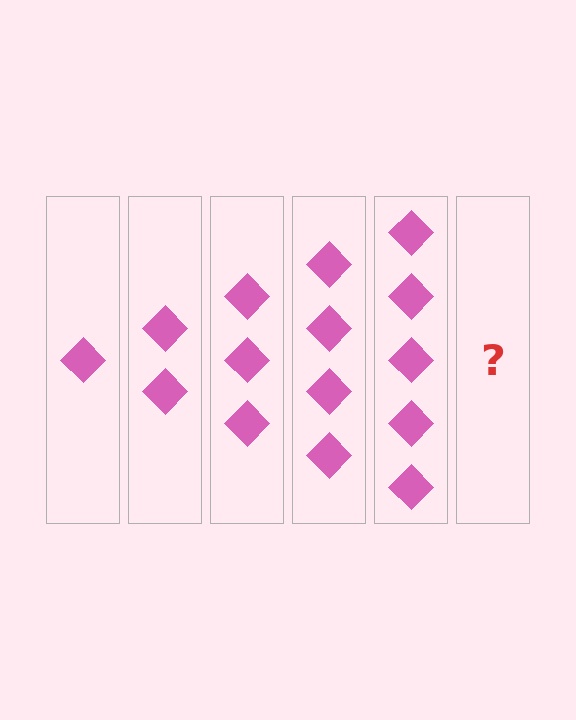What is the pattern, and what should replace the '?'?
The pattern is that each step adds one more diamond. The '?' should be 6 diamonds.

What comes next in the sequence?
The next element should be 6 diamonds.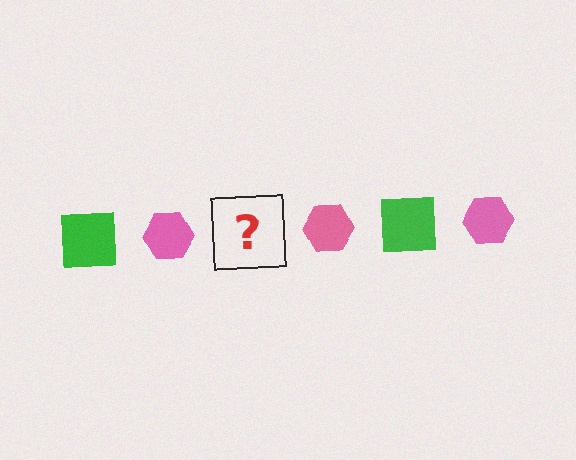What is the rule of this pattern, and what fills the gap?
The rule is that the pattern alternates between green square and pink hexagon. The gap should be filled with a green square.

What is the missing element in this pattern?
The missing element is a green square.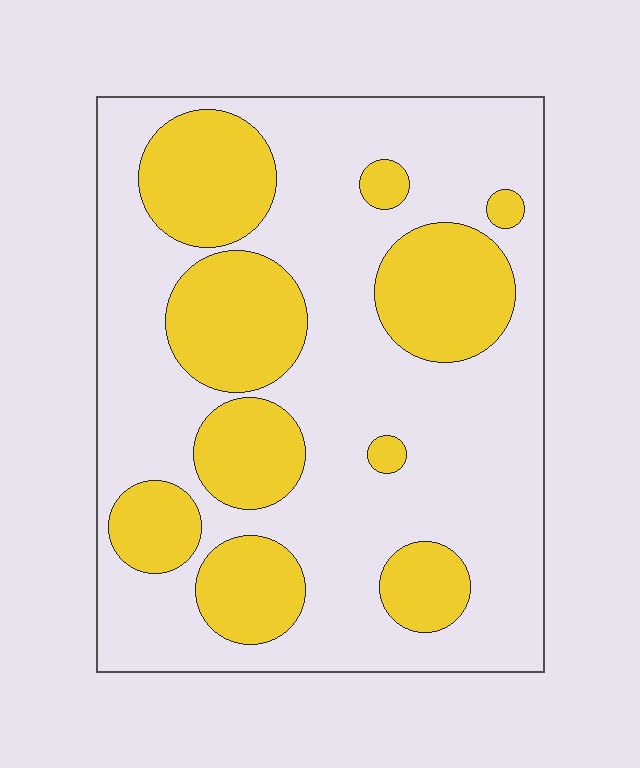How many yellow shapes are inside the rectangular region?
10.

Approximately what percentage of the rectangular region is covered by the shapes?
Approximately 35%.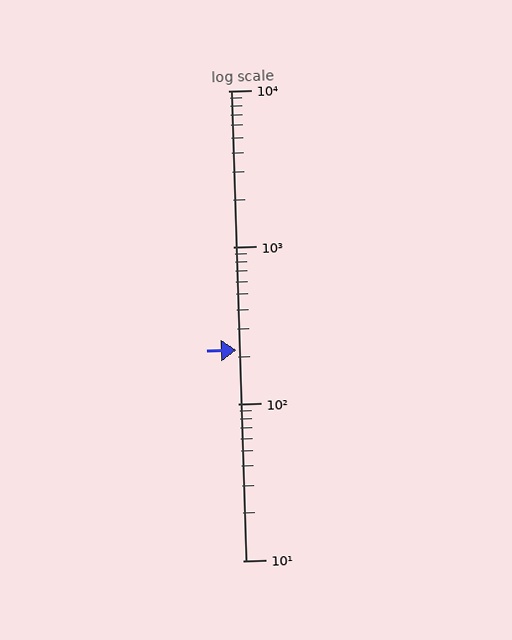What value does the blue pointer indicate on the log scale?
The pointer indicates approximately 220.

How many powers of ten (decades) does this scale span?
The scale spans 3 decades, from 10 to 10000.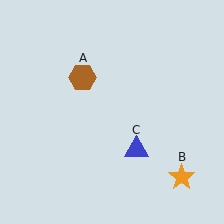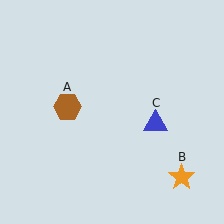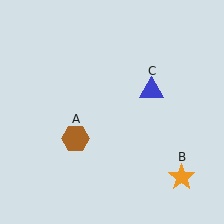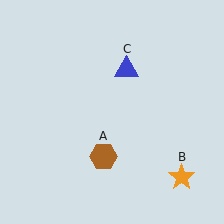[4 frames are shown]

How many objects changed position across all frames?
2 objects changed position: brown hexagon (object A), blue triangle (object C).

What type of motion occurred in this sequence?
The brown hexagon (object A), blue triangle (object C) rotated counterclockwise around the center of the scene.